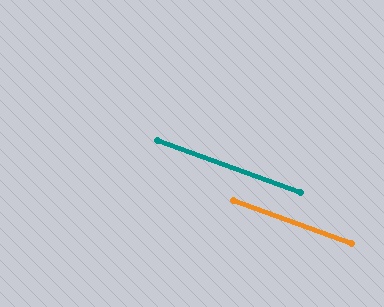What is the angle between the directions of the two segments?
Approximately 0 degrees.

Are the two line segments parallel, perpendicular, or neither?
Parallel — their directions differ by only 0.0°.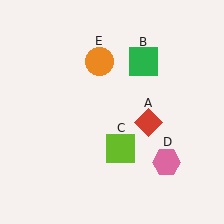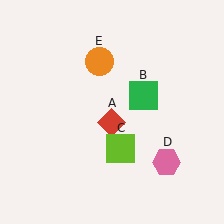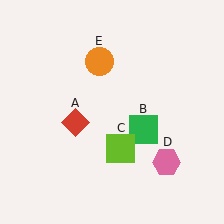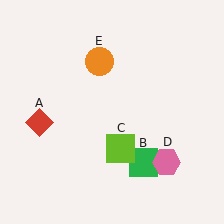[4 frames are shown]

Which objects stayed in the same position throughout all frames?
Lime square (object C) and pink hexagon (object D) and orange circle (object E) remained stationary.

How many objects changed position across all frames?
2 objects changed position: red diamond (object A), green square (object B).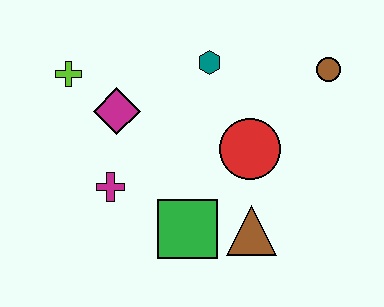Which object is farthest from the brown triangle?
The lime cross is farthest from the brown triangle.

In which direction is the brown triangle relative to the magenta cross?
The brown triangle is to the right of the magenta cross.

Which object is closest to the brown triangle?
The green square is closest to the brown triangle.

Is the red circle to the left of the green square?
No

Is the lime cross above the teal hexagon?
No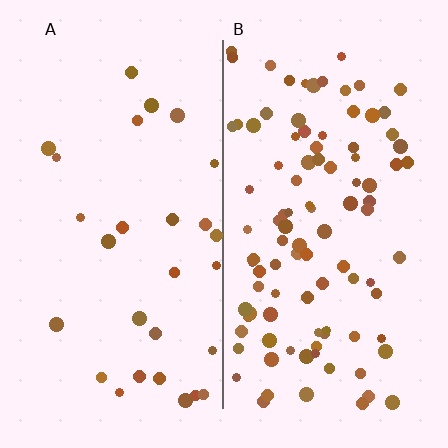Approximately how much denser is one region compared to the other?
Approximately 3.5× — region B over region A.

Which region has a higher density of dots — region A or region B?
B (the right).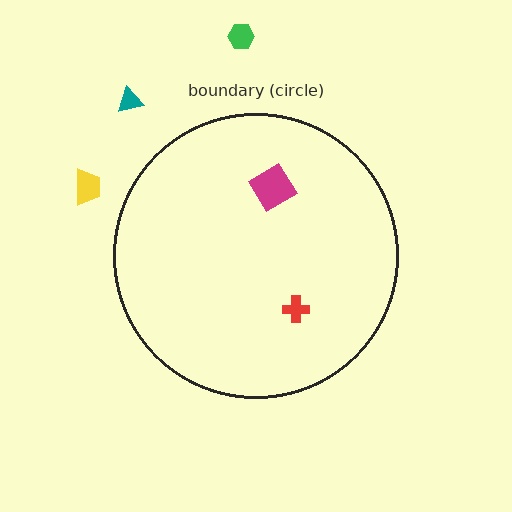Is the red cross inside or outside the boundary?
Inside.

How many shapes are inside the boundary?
2 inside, 3 outside.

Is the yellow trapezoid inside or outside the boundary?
Outside.